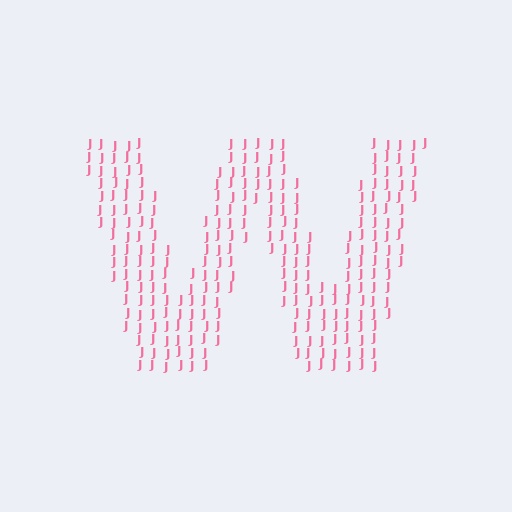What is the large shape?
The large shape is the letter W.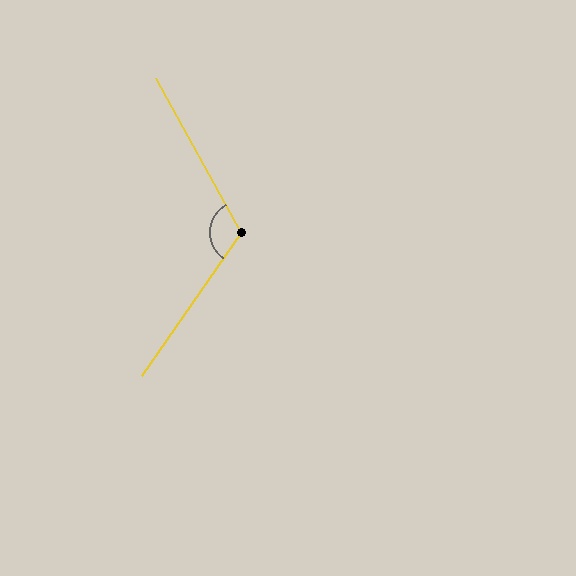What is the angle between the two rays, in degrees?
Approximately 116 degrees.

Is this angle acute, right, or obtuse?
It is obtuse.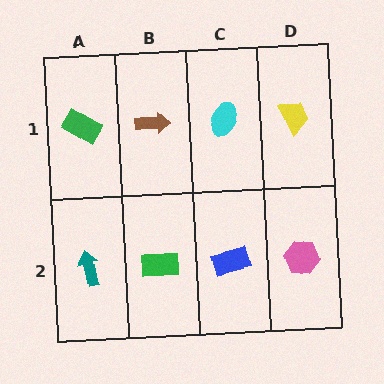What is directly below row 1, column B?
A green rectangle.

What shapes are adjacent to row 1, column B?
A green rectangle (row 2, column B), a green rectangle (row 1, column A), a cyan ellipse (row 1, column C).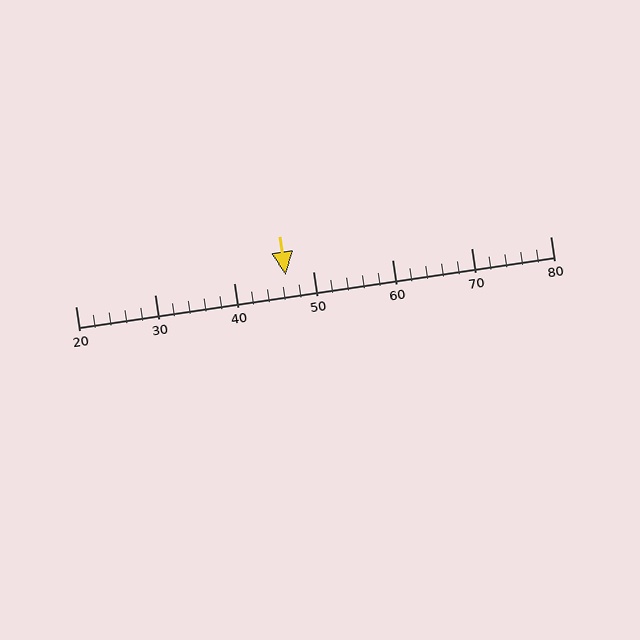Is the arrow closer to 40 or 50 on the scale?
The arrow is closer to 50.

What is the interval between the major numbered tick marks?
The major tick marks are spaced 10 units apart.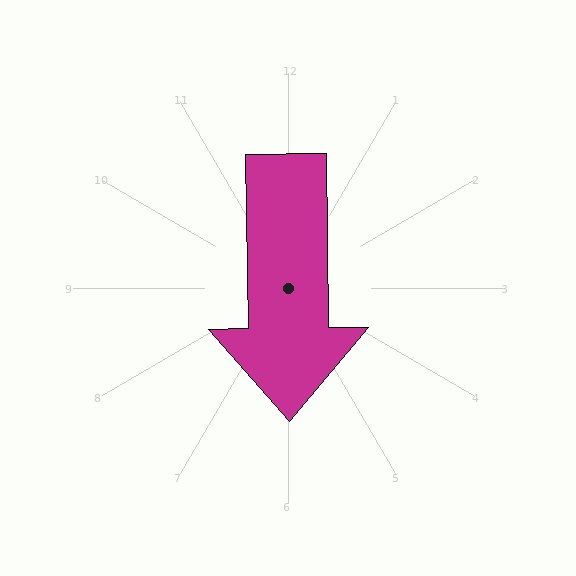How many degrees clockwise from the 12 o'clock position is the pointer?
Approximately 179 degrees.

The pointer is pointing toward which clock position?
Roughly 6 o'clock.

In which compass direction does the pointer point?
South.